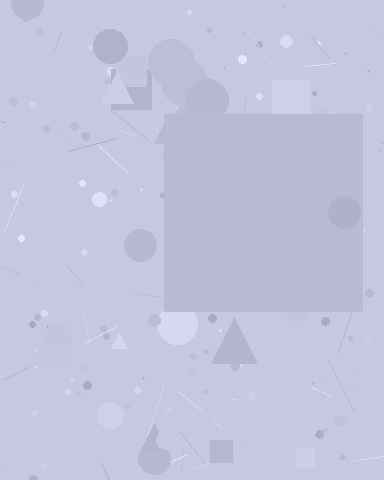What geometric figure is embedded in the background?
A square is embedded in the background.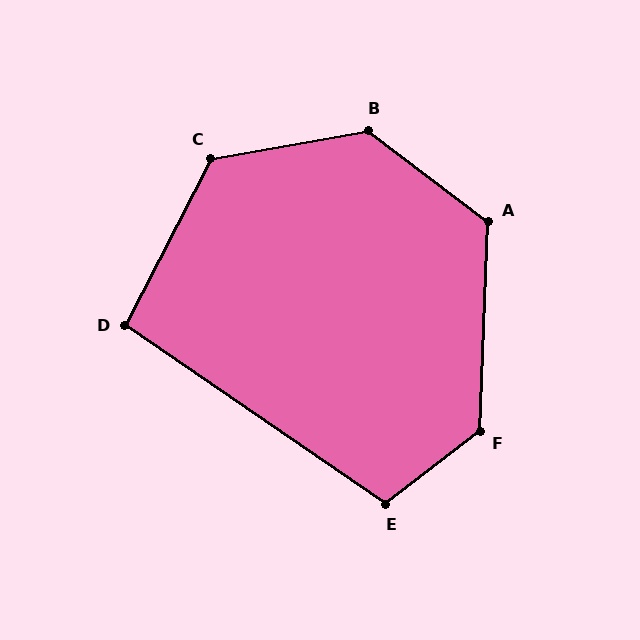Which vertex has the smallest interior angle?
D, at approximately 97 degrees.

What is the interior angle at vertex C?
Approximately 127 degrees (obtuse).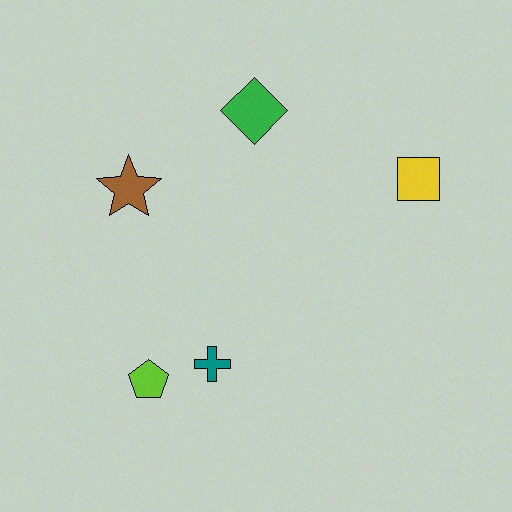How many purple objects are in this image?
There are no purple objects.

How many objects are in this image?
There are 5 objects.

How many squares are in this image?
There is 1 square.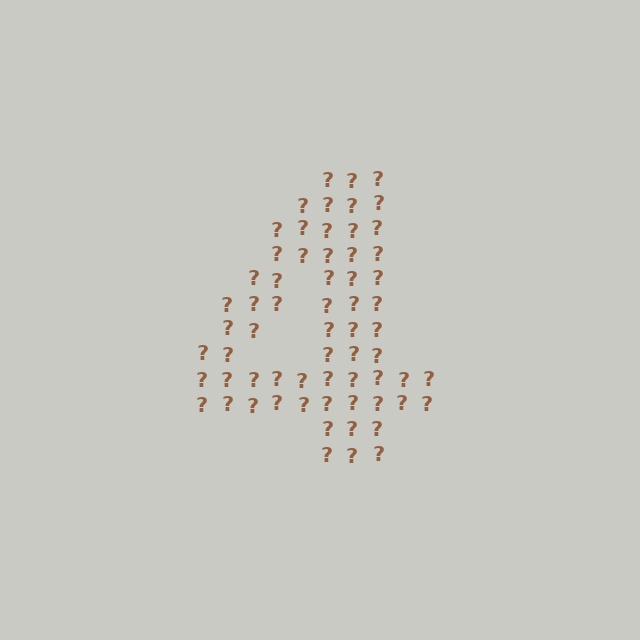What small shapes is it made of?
It is made of small question marks.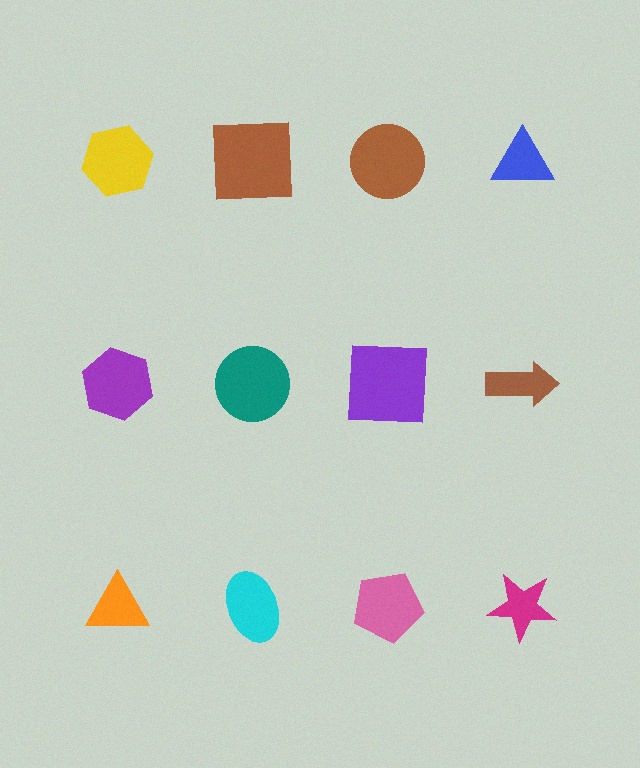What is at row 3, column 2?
A cyan ellipse.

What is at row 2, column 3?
A purple square.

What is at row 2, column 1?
A purple hexagon.